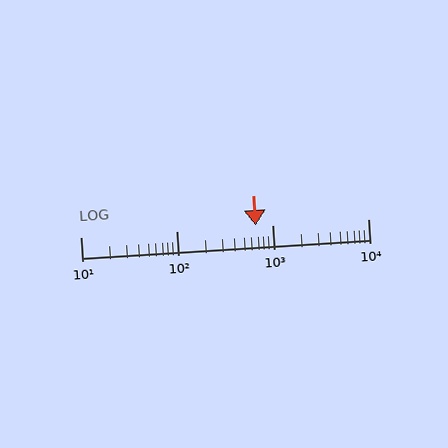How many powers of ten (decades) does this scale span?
The scale spans 3 decades, from 10 to 10000.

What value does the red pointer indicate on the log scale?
The pointer indicates approximately 670.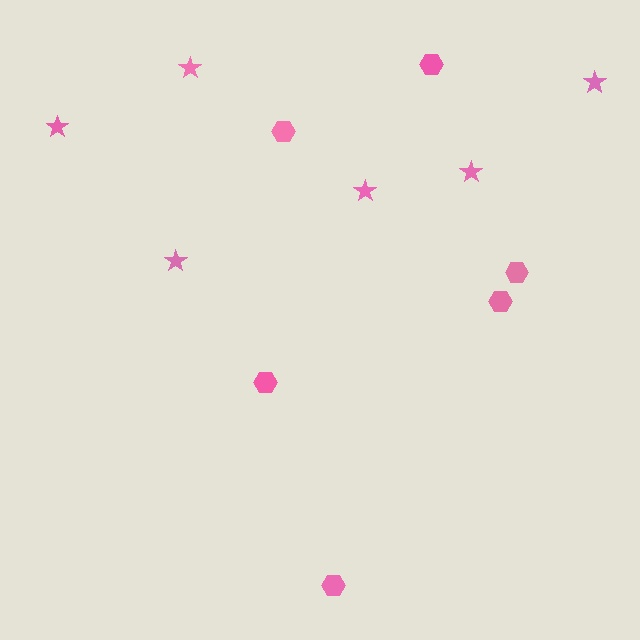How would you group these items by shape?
There are 2 groups: one group of hexagons (6) and one group of stars (6).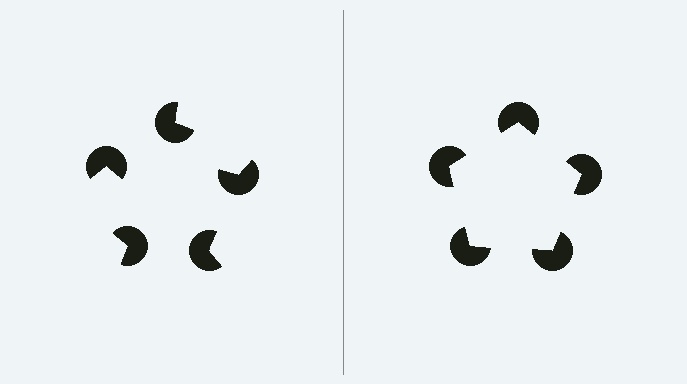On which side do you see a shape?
An illusory pentagon appears on the right side. On the left side the wedge cuts are rotated, so no coherent shape forms.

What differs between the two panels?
The pac-man discs are positioned identically on both sides; only the wedge orientations differ. On the right they align to a pentagon; on the left they are misaligned.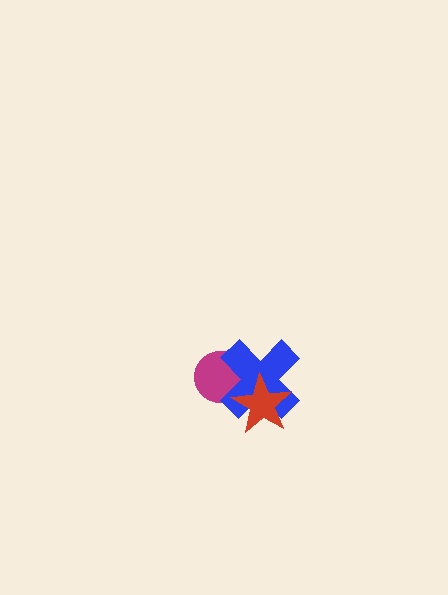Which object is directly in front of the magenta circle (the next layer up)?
The blue cross is directly in front of the magenta circle.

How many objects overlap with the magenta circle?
2 objects overlap with the magenta circle.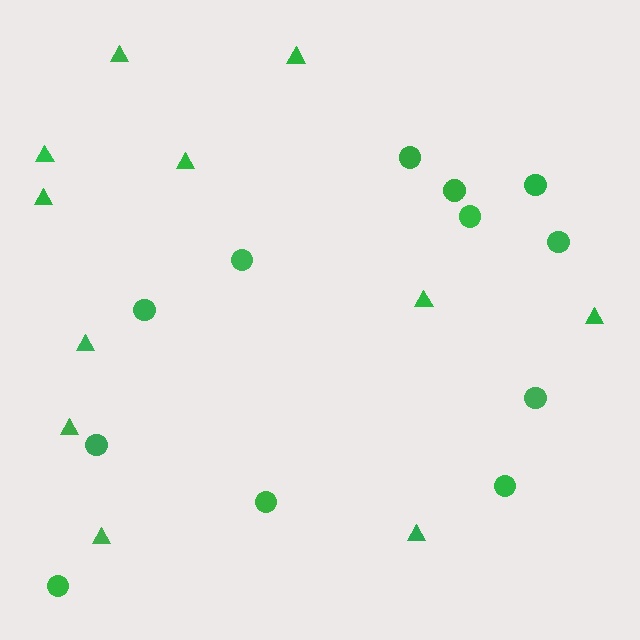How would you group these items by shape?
There are 2 groups: one group of triangles (11) and one group of circles (12).